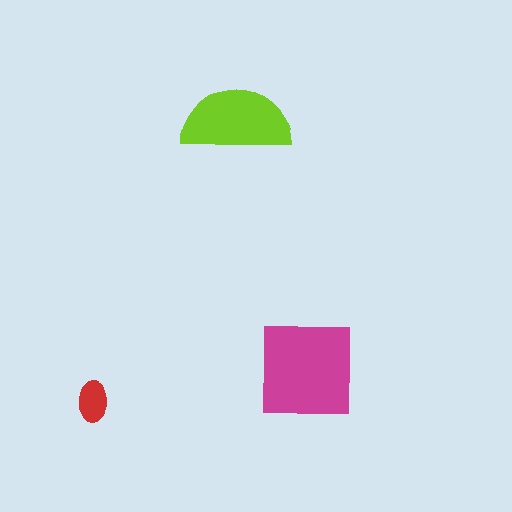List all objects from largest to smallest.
The magenta square, the lime semicircle, the red ellipse.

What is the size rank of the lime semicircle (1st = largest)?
2nd.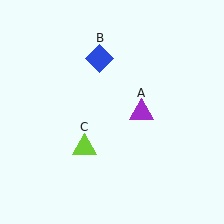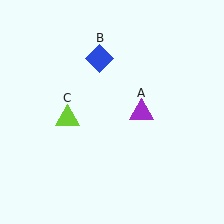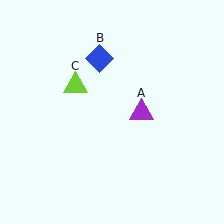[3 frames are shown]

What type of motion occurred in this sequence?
The lime triangle (object C) rotated clockwise around the center of the scene.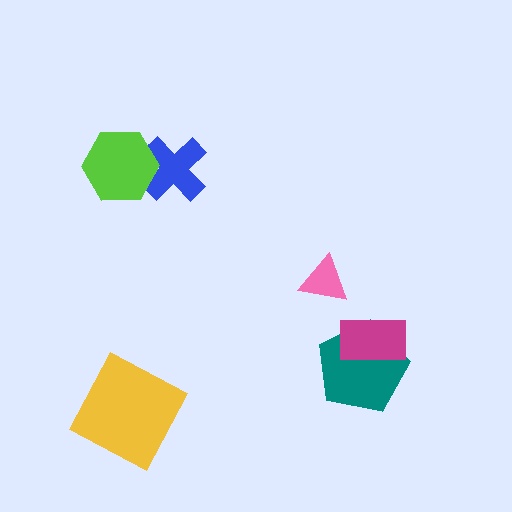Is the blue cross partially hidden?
Yes, it is partially covered by another shape.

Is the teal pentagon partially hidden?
Yes, it is partially covered by another shape.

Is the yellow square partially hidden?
No, no other shape covers it.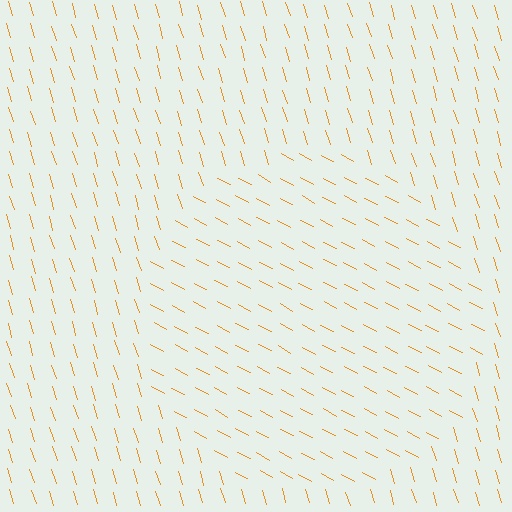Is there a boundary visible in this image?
Yes, there is a texture boundary formed by a change in line orientation.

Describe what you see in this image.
The image is filled with small orange line segments. A circle region in the image has lines oriented differently from the surrounding lines, creating a visible texture boundary.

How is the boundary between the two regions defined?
The boundary is defined purely by a change in line orientation (approximately 45 degrees difference). All lines are the same color and thickness.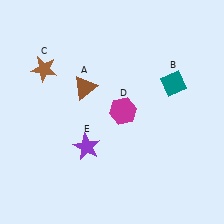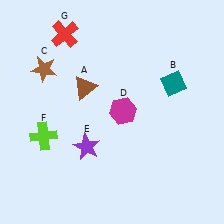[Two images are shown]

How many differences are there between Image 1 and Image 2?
There are 2 differences between the two images.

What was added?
A lime cross (F), a red cross (G) were added in Image 2.